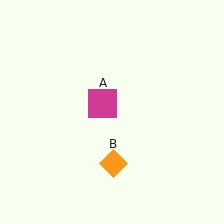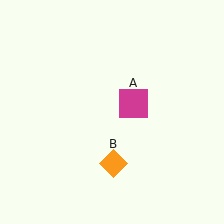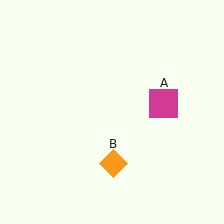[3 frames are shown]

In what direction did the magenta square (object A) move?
The magenta square (object A) moved right.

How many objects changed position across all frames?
1 object changed position: magenta square (object A).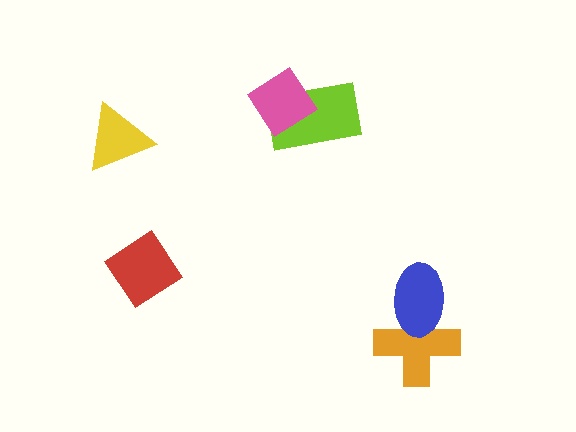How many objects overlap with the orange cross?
1 object overlaps with the orange cross.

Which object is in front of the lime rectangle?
The pink diamond is in front of the lime rectangle.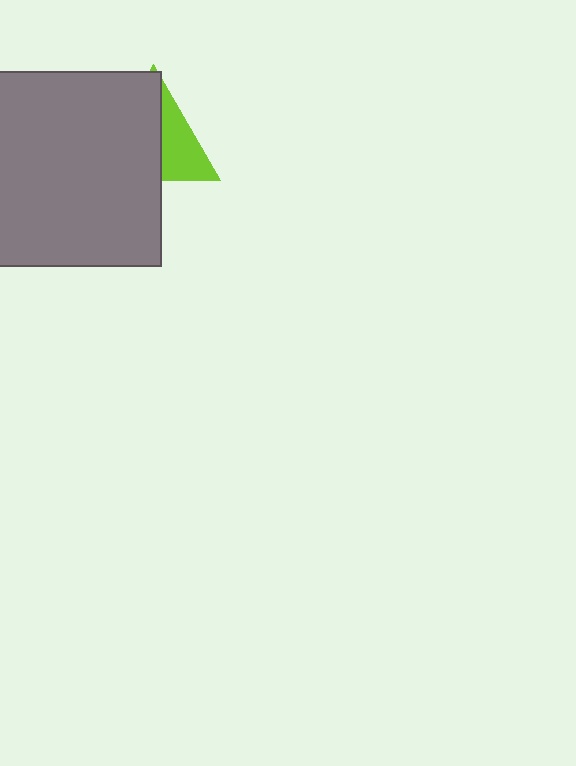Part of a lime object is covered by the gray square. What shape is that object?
It is a triangle.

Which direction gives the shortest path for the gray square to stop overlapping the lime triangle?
Moving left gives the shortest separation.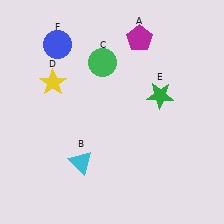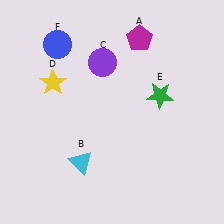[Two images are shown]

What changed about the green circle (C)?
In Image 1, C is green. In Image 2, it changed to purple.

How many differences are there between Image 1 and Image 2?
There is 1 difference between the two images.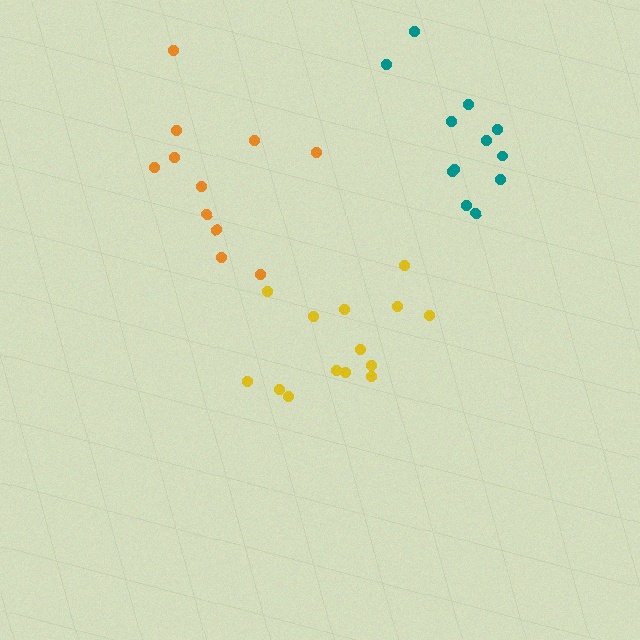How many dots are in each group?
Group 1: 11 dots, Group 2: 12 dots, Group 3: 14 dots (37 total).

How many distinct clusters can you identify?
There are 3 distinct clusters.